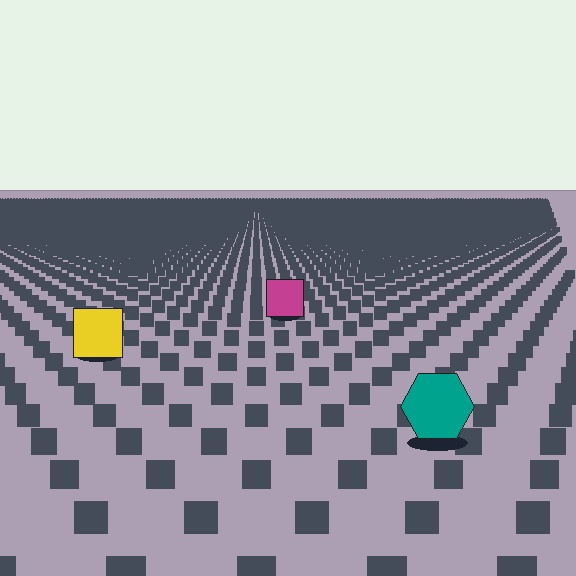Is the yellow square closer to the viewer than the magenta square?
Yes. The yellow square is closer — you can tell from the texture gradient: the ground texture is coarser near it.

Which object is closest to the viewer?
The teal hexagon is closest. The texture marks near it are larger and more spread out.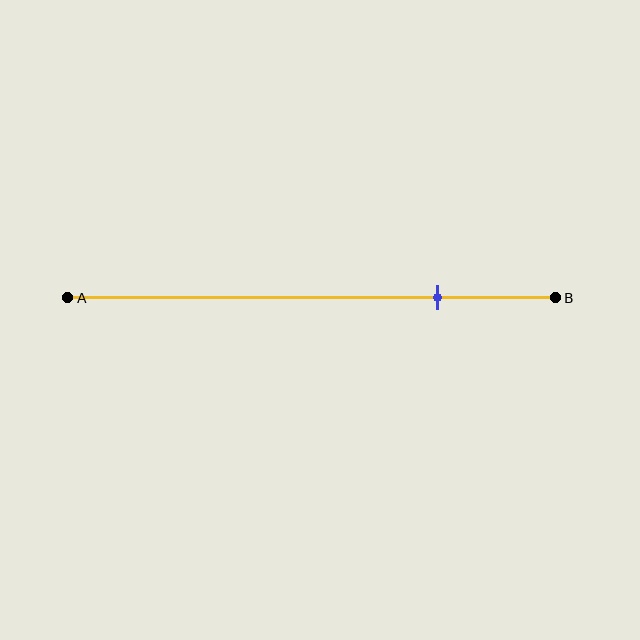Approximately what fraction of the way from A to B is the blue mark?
The blue mark is approximately 75% of the way from A to B.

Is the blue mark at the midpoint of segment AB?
No, the mark is at about 75% from A, not at the 50% midpoint.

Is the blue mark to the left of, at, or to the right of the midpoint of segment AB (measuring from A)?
The blue mark is to the right of the midpoint of segment AB.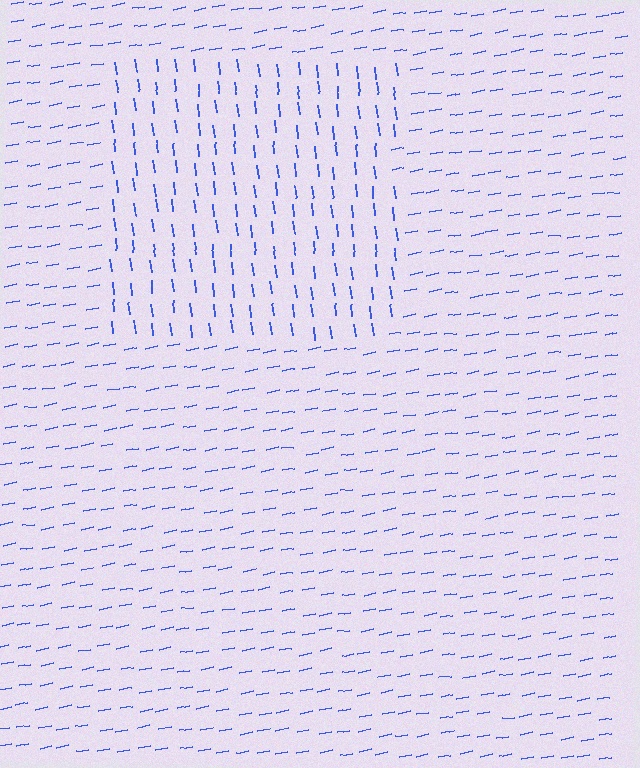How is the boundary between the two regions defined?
The boundary is defined purely by a change in line orientation (approximately 86 degrees difference). All lines are the same color and thickness.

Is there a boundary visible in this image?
Yes, there is a texture boundary formed by a change in line orientation.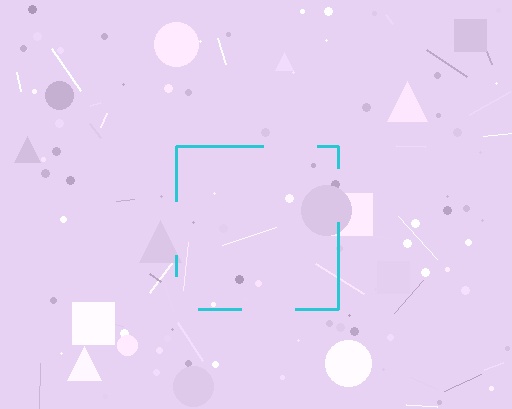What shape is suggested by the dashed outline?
The dashed outline suggests a square.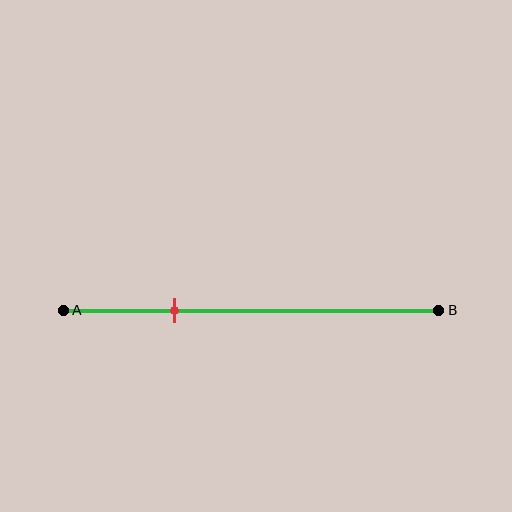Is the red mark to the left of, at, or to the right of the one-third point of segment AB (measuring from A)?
The red mark is to the left of the one-third point of segment AB.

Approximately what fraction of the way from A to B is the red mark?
The red mark is approximately 30% of the way from A to B.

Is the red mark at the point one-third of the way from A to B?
No, the mark is at about 30% from A, not at the 33% one-third point.